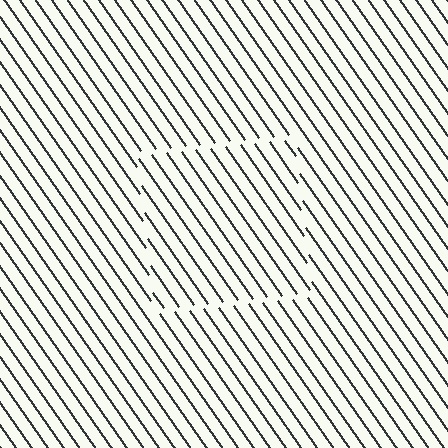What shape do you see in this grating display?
An illusory square. The interior of the shape contains the same grating, shifted by half a period — the contour is defined by the phase discontinuity where line-ends from the inner and outer gratings abut.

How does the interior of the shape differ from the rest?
The interior of the shape contains the same grating, shifted by half a period — the contour is defined by the phase discontinuity where line-ends from the inner and outer gratings abut.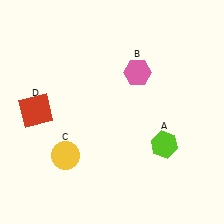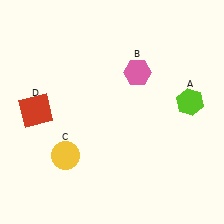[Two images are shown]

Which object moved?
The lime hexagon (A) moved up.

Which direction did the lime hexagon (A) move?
The lime hexagon (A) moved up.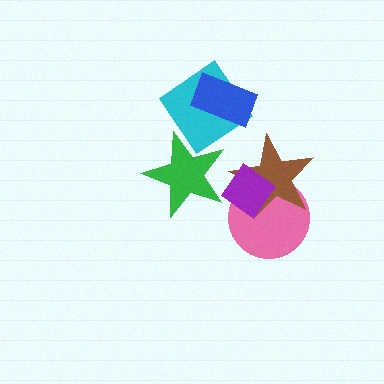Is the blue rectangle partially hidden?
No, no other shape covers it.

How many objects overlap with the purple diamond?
3 objects overlap with the purple diamond.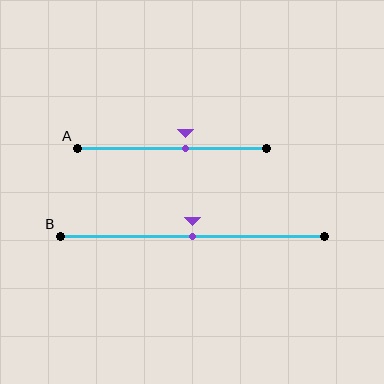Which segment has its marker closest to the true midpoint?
Segment B has its marker closest to the true midpoint.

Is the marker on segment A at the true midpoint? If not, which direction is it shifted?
No, the marker on segment A is shifted to the right by about 7% of the segment length.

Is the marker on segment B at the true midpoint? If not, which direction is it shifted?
Yes, the marker on segment B is at the true midpoint.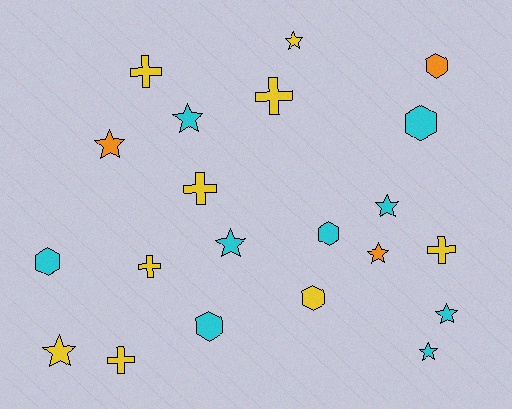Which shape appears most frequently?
Star, with 9 objects.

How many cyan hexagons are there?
There are 4 cyan hexagons.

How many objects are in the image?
There are 21 objects.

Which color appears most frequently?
Yellow, with 9 objects.